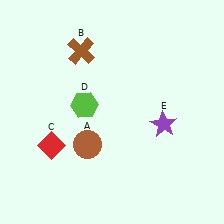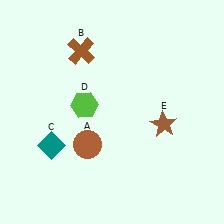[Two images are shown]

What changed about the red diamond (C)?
In Image 1, C is red. In Image 2, it changed to teal.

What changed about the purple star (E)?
In Image 1, E is purple. In Image 2, it changed to brown.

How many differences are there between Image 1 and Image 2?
There are 2 differences between the two images.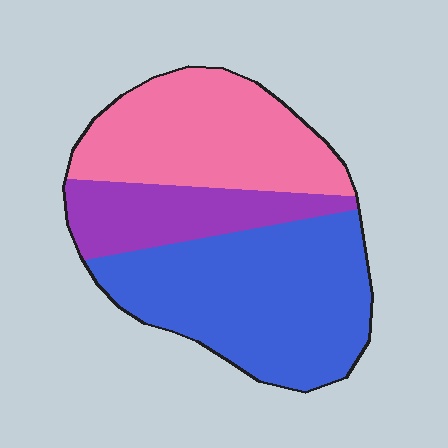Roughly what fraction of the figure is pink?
Pink takes up about one third (1/3) of the figure.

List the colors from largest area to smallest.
From largest to smallest: blue, pink, purple.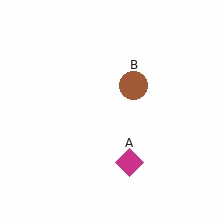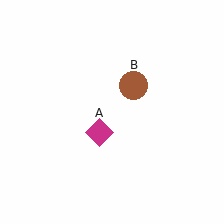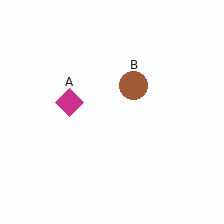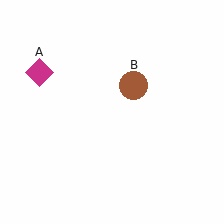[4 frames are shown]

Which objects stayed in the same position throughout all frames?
Brown circle (object B) remained stationary.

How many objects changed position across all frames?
1 object changed position: magenta diamond (object A).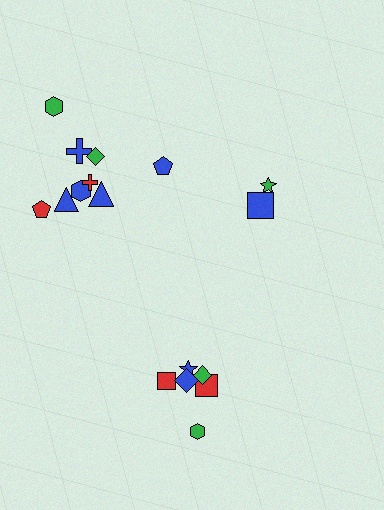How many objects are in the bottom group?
There are 6 objects.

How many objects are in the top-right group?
There are 3 objects.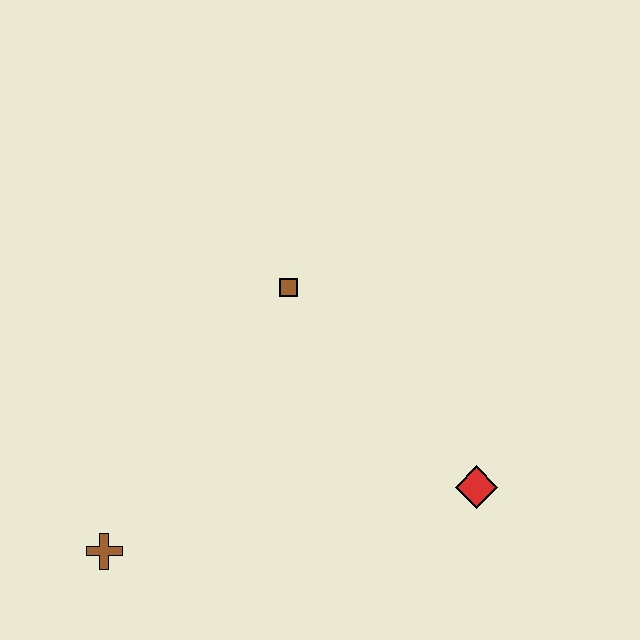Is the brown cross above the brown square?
No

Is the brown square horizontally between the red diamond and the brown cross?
Yes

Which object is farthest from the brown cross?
The red diamond is farthest from the brown cross.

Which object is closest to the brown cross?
The brown square is closest to the brown cross.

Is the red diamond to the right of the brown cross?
Yes